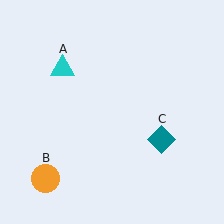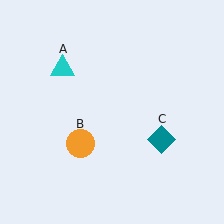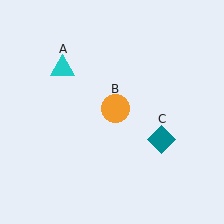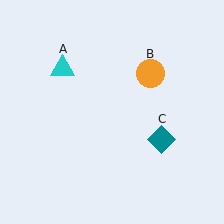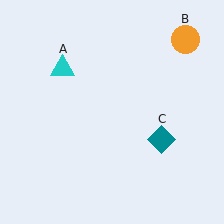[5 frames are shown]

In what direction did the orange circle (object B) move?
The orange circle (object B) moved up and to the right.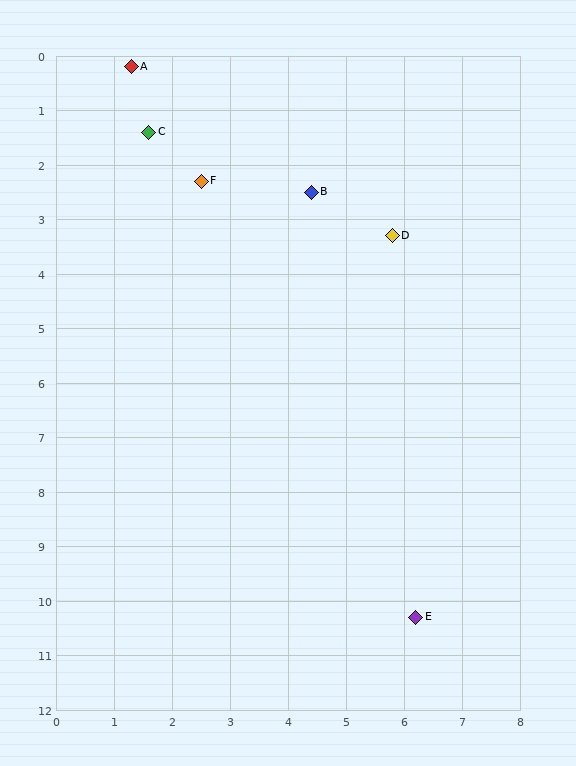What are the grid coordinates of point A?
Point A is at approximately (1.3, 0.2).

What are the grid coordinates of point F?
Point F is at approximately (2.5, 2.3).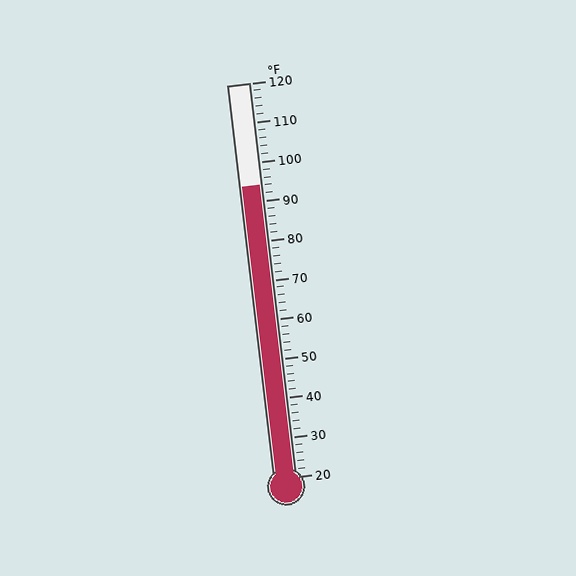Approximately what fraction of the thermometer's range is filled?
The thermometer is filled to approximately 75% of its range.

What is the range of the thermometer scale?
The thermometer scale ranges from 20°F to 120°F.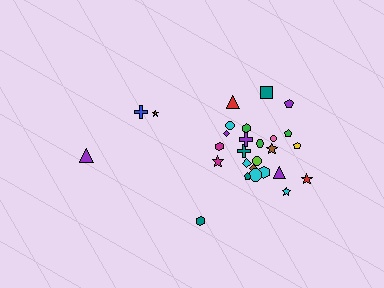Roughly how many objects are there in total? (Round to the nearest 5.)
Roughly 30 objects in total.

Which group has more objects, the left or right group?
The right group.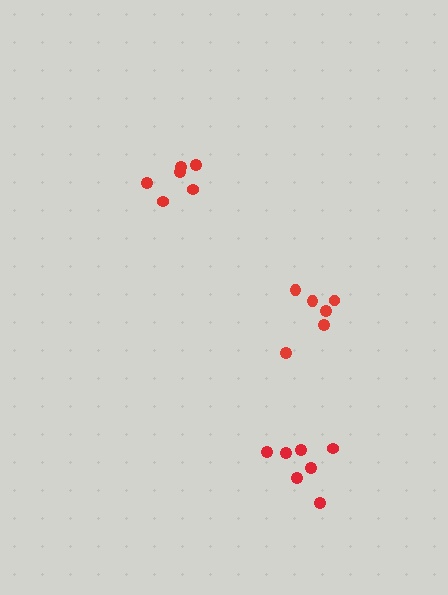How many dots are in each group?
Group 1: 6 dots, Group 2: 6 dots, Group 3: 7 dots (19 total).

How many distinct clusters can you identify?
There are 3 distinct clusters.